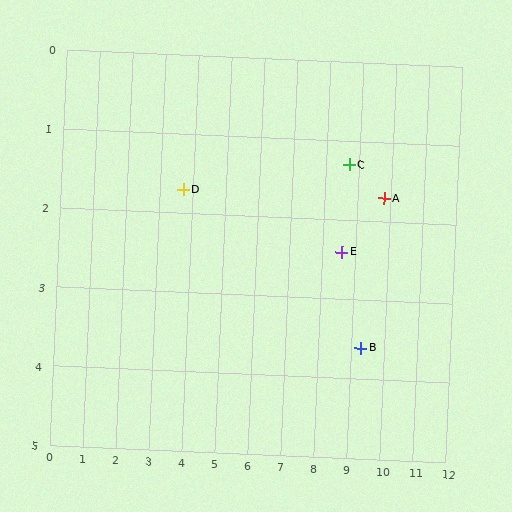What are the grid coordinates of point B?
Point B is at approximately (9.3, 3.6).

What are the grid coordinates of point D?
Point D is at approximately (3.7, 1.7).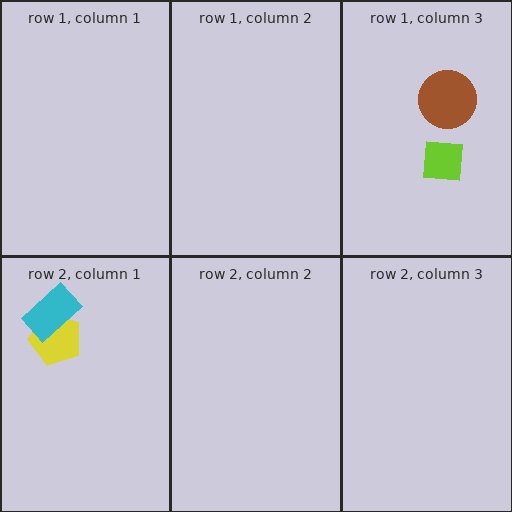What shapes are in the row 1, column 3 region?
The lime square, the brown circle.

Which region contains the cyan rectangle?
The row 2, column 1 region.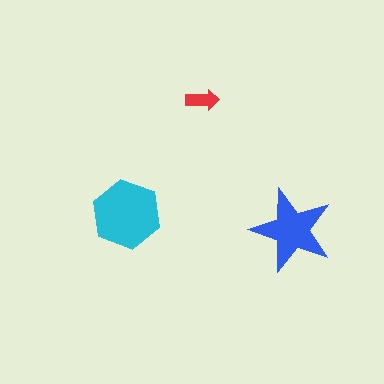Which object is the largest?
The cyan hexagon.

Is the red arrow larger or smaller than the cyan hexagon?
Smaller.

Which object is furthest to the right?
The blue star is rightmost.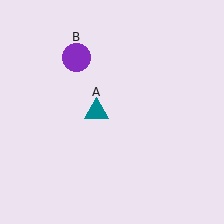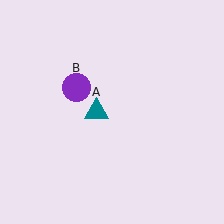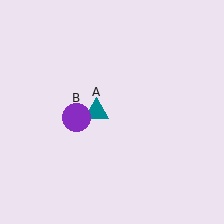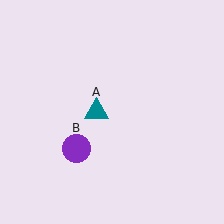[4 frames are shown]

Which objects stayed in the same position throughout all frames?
Teal triangle (object A) remained stationary.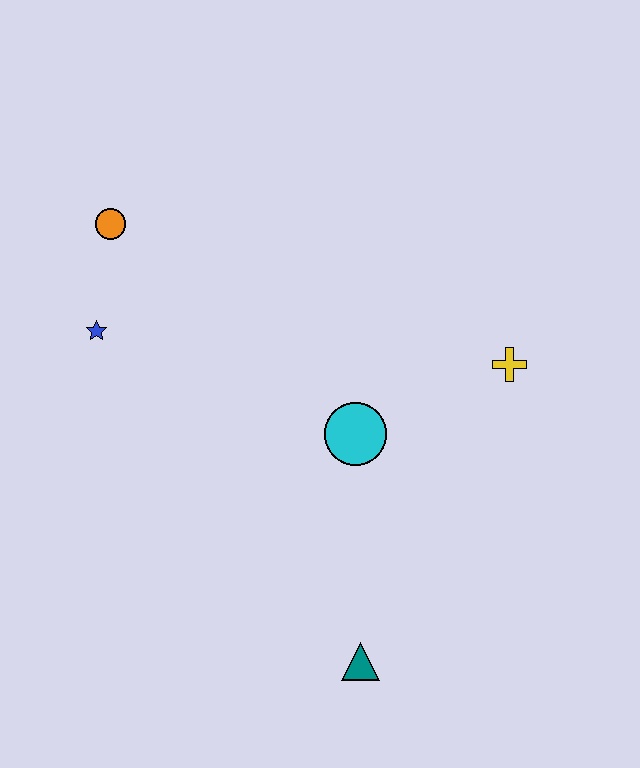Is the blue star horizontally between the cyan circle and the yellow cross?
No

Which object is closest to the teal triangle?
The cyan circle is closest to the teal triangle.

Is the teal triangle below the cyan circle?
Yes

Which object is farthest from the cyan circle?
The orange circle is farthest from the cyan circle.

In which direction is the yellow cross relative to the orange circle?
The yellow cross is to the right of the orange circle.